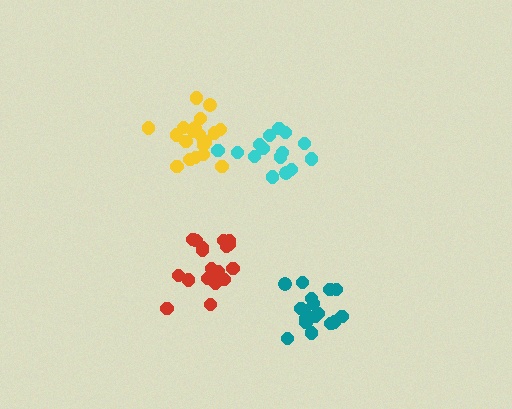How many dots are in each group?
Group 1: 18 dots, Group 2: 15 dots, Group 3: 20 dots, Group 4: 17 dots (70 total).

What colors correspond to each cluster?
The clusters are colored: red, cyan, yellow, teal.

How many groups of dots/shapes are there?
There are 4 groups.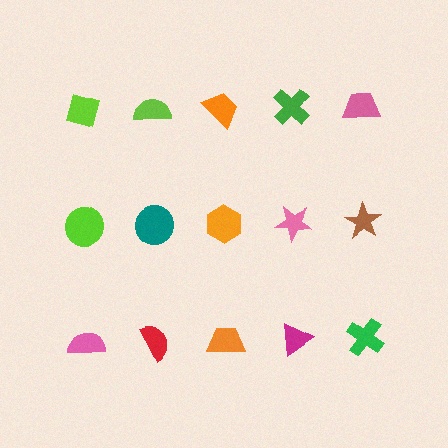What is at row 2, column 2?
A teal circle.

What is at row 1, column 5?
A pink trapezoid.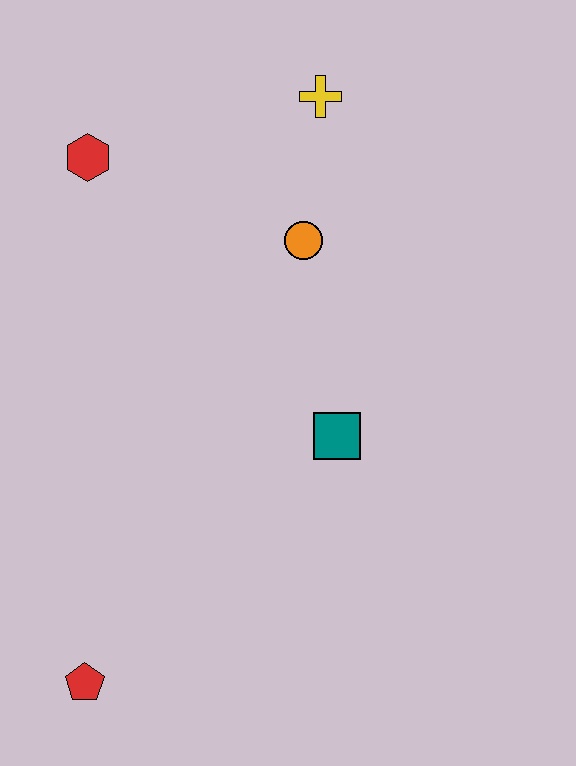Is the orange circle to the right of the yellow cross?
No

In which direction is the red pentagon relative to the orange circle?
The red pentagon is below the orange circle.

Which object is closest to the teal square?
The orange circle is closest to the teal square.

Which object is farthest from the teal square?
The red hexagon is farthest from the teal square.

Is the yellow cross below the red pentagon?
No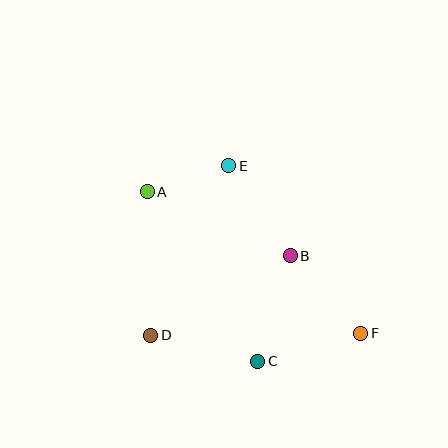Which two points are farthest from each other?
Points A and F are farthest from each other.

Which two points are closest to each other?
Points A and E are closest to each other.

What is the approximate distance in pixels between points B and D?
The distance between B and D is approximately 161 pixels.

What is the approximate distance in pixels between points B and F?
The distance between B and F is approximately 105 pixels.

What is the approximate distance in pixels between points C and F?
The distance between C and F is approximately 107 pixels.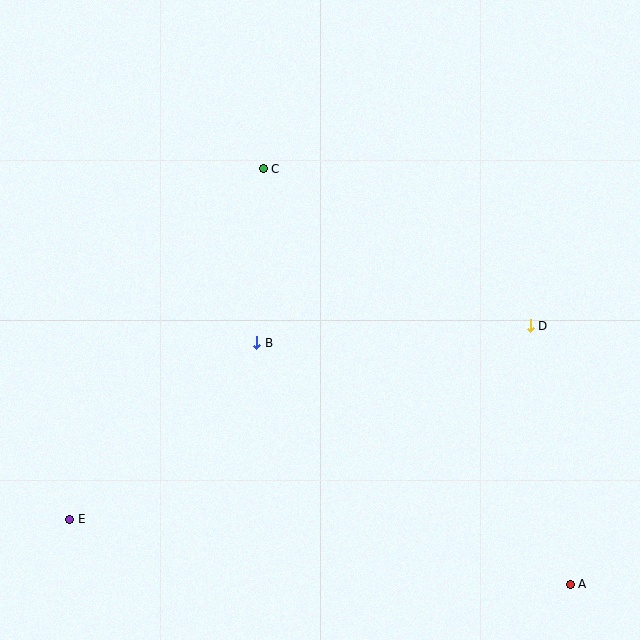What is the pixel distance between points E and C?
The distance between E and C is 400 pixels.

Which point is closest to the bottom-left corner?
Point E is closest to the bottom-left corner.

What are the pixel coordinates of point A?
Point A is at (570, 584).